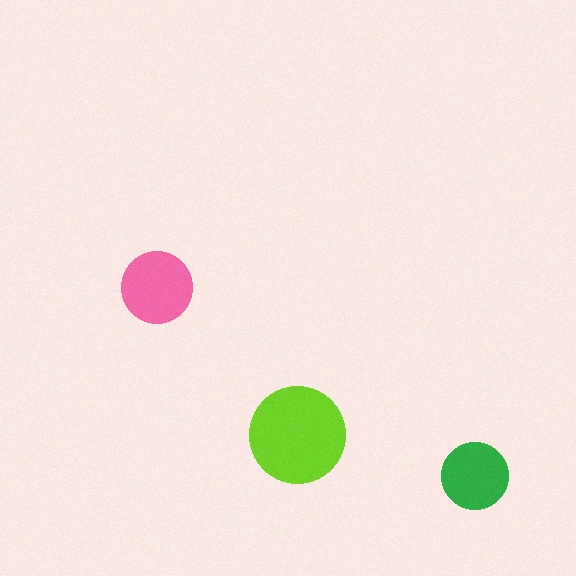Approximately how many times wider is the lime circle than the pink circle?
About 1.5 times wider.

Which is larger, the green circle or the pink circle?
The pink one.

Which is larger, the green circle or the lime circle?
The lime one.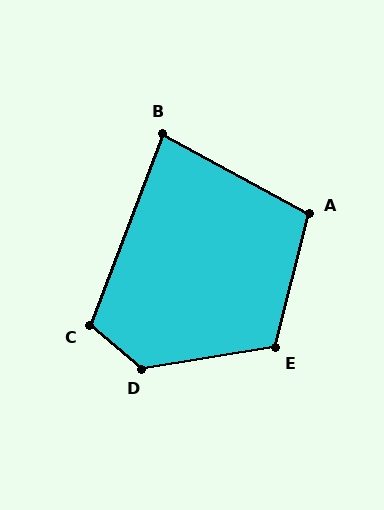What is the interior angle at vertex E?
Approximately 113 degrees (obtuse).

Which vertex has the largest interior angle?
D, at approximately 131 degrees.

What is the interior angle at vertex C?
Approximately 109 degrees (obtuse).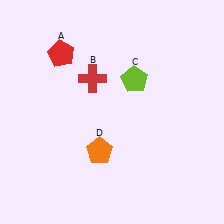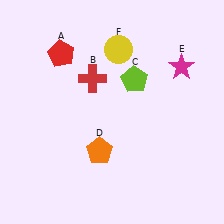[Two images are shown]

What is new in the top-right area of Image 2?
A magenta star (E) was added in the top-right area of Image 2.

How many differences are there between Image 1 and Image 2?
There are 2 differences between the two images.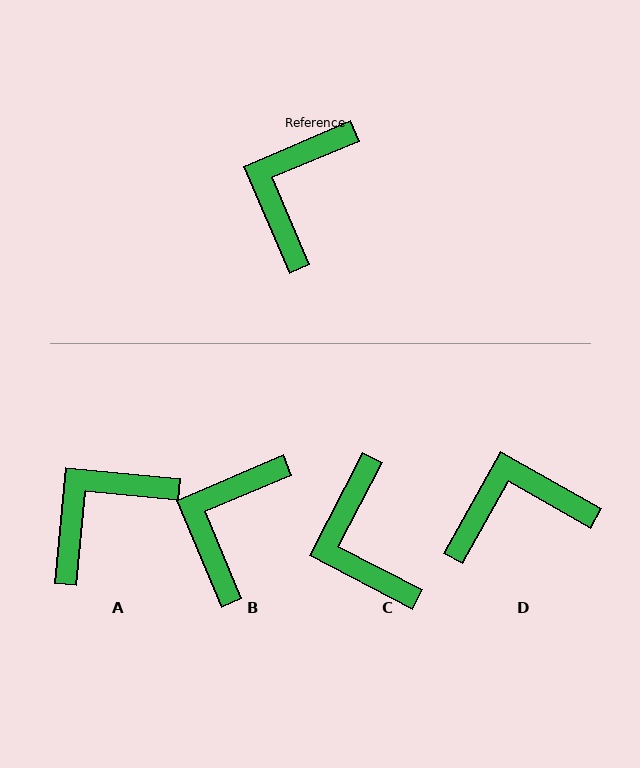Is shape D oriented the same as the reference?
No, it is off by about 52 degrees.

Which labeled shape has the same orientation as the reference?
B.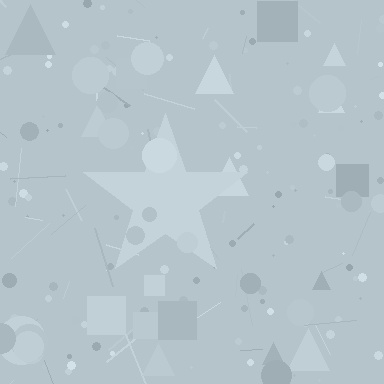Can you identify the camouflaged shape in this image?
The camouflaged shape is a star.